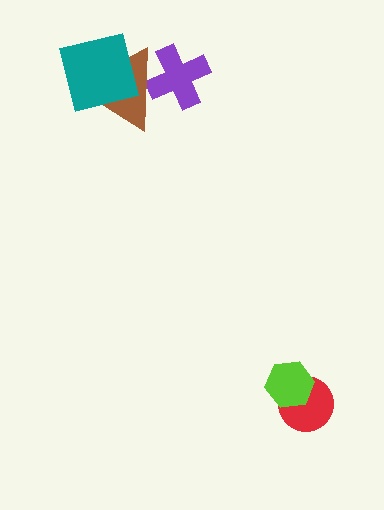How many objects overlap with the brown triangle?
2 objects overlap with the brown triangle.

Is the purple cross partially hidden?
Yes, it is partially covered by another shape.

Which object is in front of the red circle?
The lime hexagon is in front of the red circle.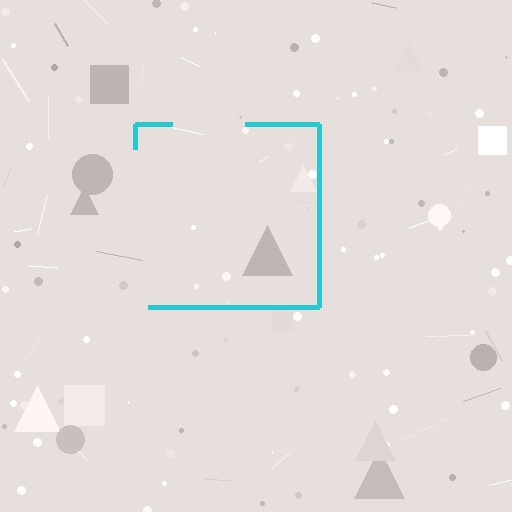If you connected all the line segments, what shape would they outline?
They would outline a square.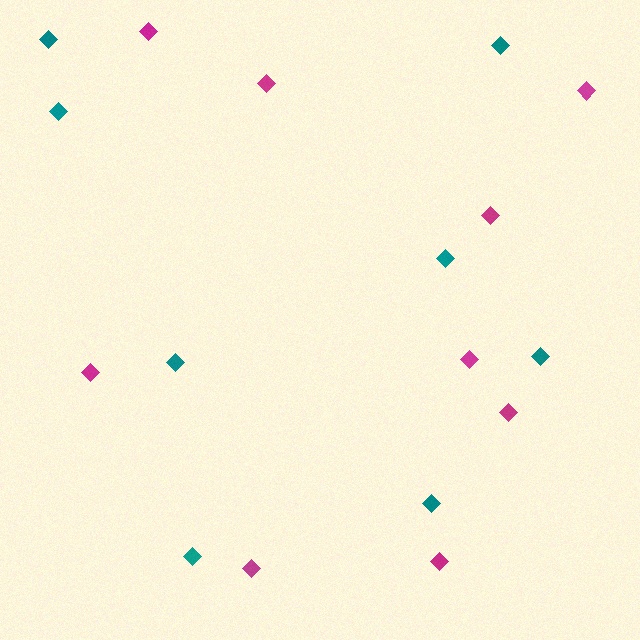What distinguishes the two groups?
There are 2 groups: one group of magenta diamonds (9) and one group of teal diamonds (8).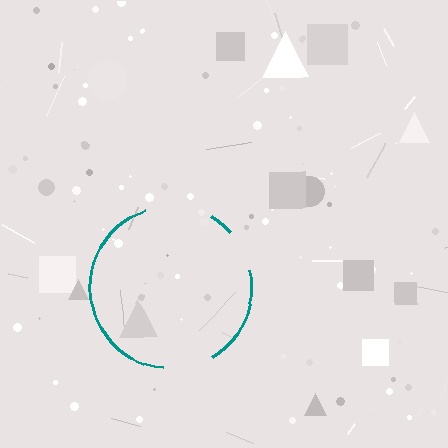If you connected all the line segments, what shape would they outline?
They would outline a circle.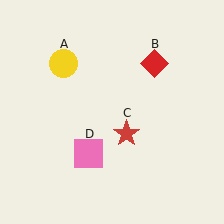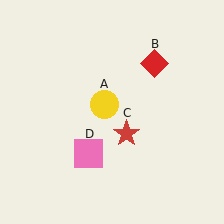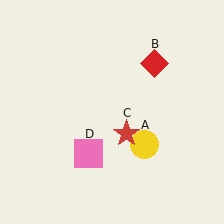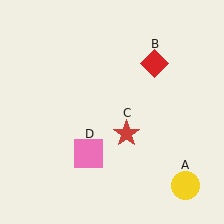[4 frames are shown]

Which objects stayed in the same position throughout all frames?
Red diamond (object B) and red star (object C) and pink square (object D) remained stationary.